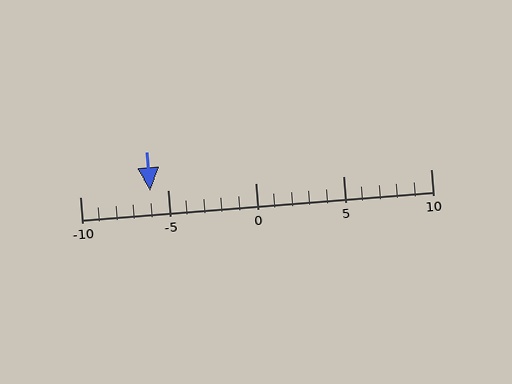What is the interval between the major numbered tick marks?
The major tick marks are spaced 5 units apart.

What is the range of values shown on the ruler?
The ruler shows values from -10 to 10.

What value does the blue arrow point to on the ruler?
The blue arrow points to approximately -6.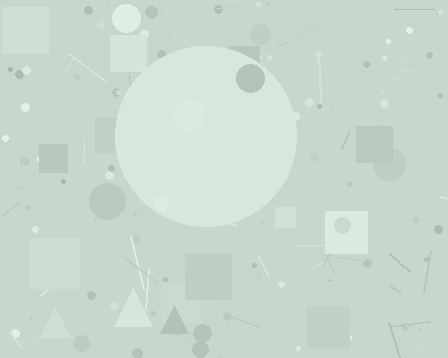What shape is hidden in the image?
A circle is hidden in the image.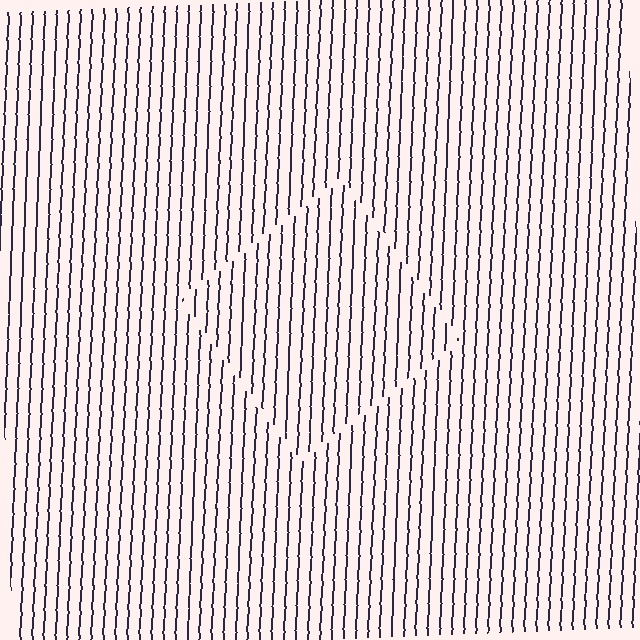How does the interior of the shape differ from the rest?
The interior of the shape contains the same grating, shifted by half a period — the contour is defined by the phase discontinuity where line-ends from the inner and outer gratings abut.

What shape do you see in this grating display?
An illusory square. The interior of the shape contains the same grating, shifted by half a period — the contour is defined by the phase discontinuity where line-ends from the inner and outer gratings abut.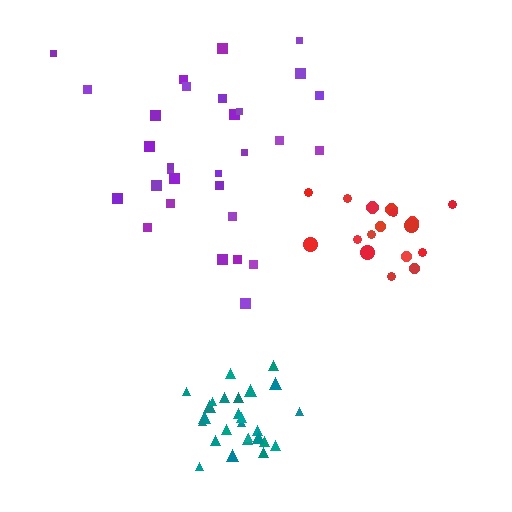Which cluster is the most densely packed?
Teal.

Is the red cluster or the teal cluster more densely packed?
Teal.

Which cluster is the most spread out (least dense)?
Purple.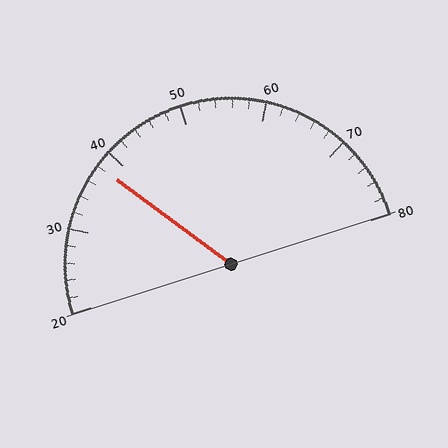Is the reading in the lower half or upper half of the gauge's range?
The reading is in the lower half of the range (20 to 80).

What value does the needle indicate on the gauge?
The needle indicates approximately 38.